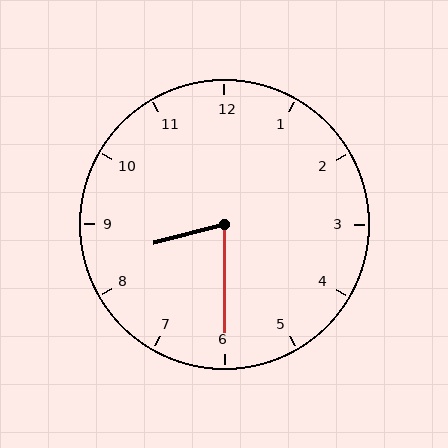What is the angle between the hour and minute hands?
Approximately 75 degrees.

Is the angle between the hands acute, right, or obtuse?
It is acute.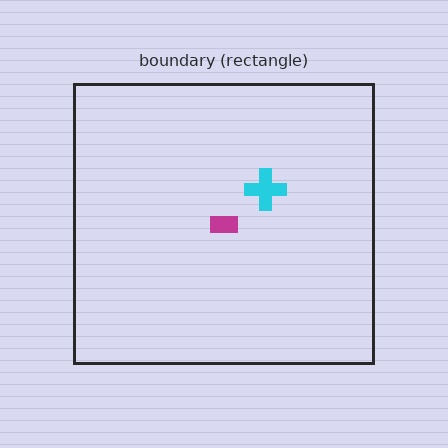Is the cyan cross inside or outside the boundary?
Inside.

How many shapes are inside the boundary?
2 inside, 0 outside.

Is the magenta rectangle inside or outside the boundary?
Inside.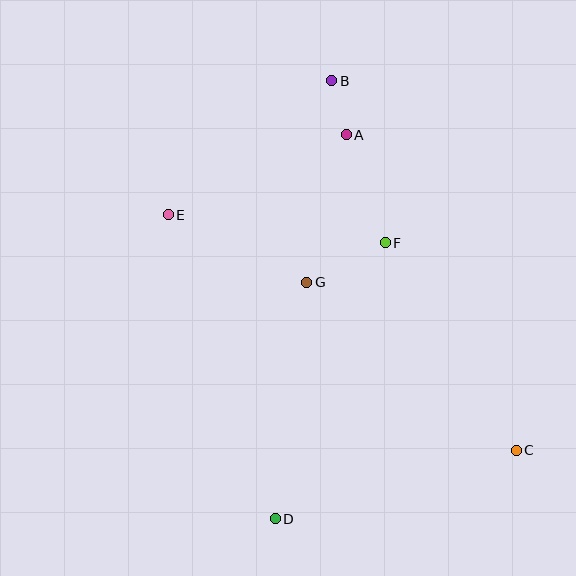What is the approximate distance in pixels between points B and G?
The distance between B and G is approximately 203 pixels.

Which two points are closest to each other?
Points A and B are closest to each other.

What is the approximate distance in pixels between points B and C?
The distance between B and C is approximately 413 pixels.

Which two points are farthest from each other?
Points B and D are farthest from each other.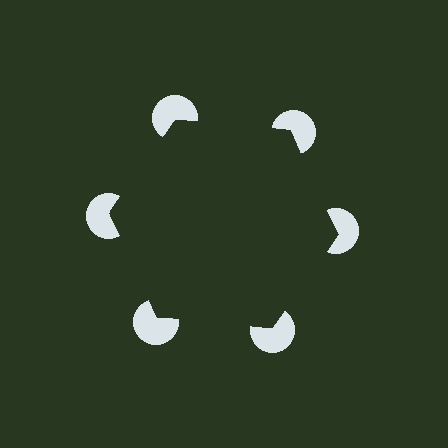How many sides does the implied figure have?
6 sides.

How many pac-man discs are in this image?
There are 6 — one at each vertex of the illusory hexagon.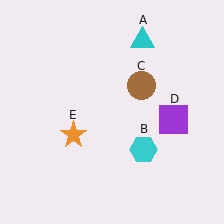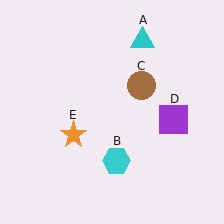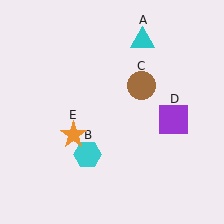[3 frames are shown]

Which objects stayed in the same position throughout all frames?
Cyan triangle (object A) and brown circle (object C) and purple square (object D) and orange star (object E) remained stationary.